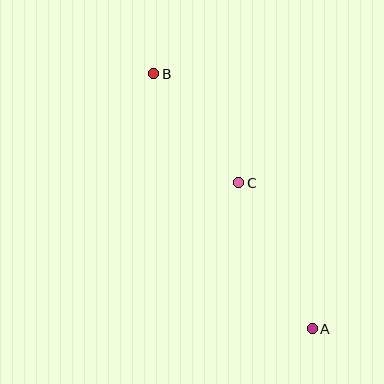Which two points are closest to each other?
Points B and C are closest to each other.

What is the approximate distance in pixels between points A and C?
The distance between A and C is approximately 164 pixels.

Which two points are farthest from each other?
Points A and B are farthest from each other.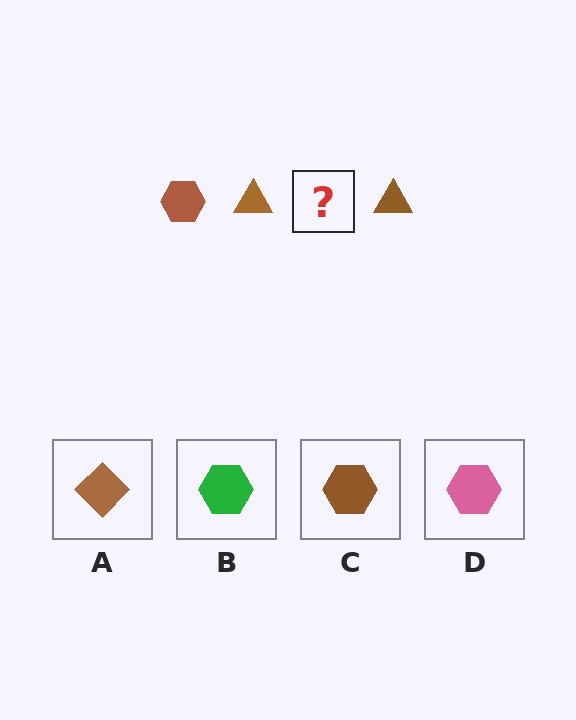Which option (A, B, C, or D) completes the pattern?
C.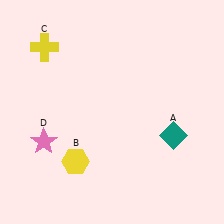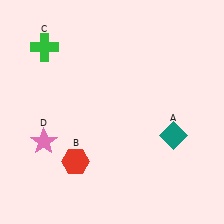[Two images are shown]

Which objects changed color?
B changed from yellow to red. C changed from yellow to green.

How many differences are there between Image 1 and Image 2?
There are 2 differences between the two images.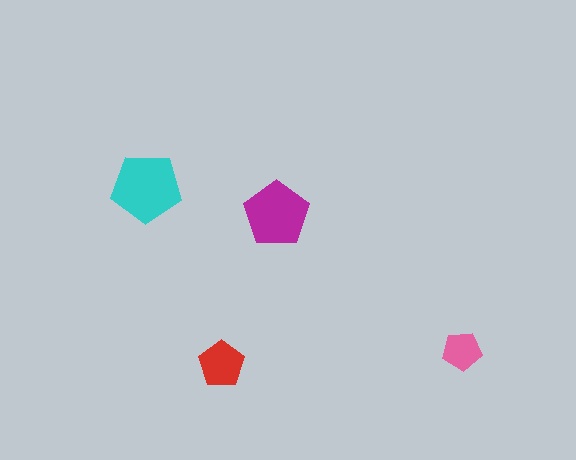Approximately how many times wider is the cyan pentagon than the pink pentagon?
About 2 times wider.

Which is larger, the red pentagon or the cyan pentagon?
The cyan one.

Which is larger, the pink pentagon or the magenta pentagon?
The magenta one.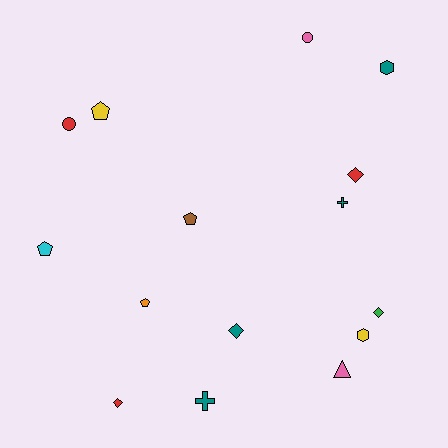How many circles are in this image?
There are 2 circles.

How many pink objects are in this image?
There are 2 pink objects.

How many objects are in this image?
There are 15 objects.